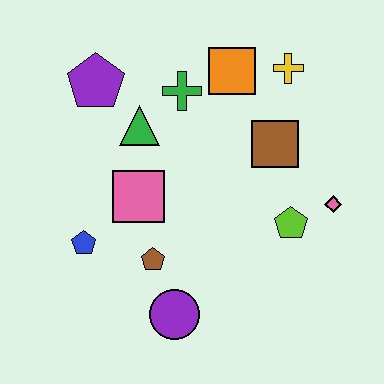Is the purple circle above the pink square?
No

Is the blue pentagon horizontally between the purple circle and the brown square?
No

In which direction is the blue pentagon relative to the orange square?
The blue pentagon is below the orange square.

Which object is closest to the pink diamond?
The lime pentagon is closest to the pink diamond.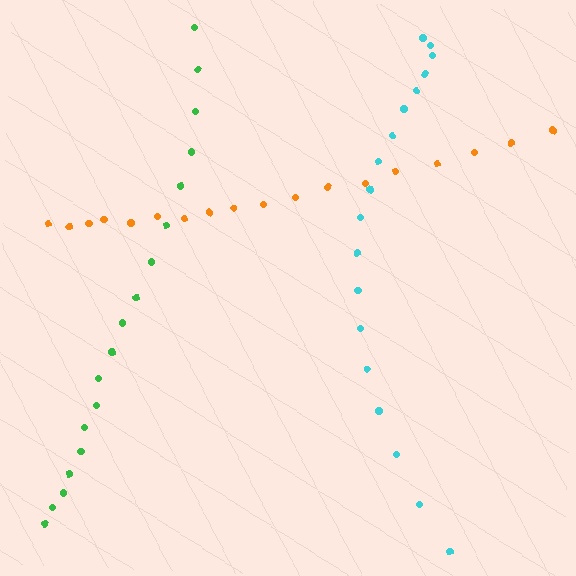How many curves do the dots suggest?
There are 3 distinct paths.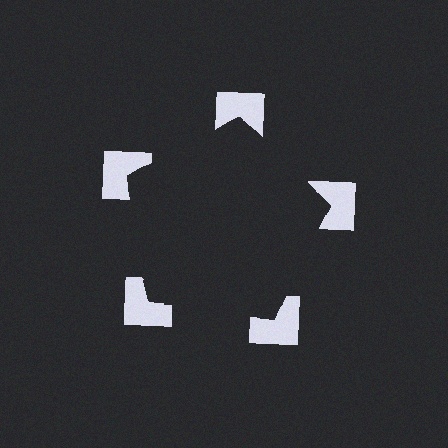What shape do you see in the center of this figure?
An illusory pentagon — its edges are inferred from the aligned wedge cuts in the notched squares, not physically drawn.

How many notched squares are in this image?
There are 5 — one at each vertex of the illusory pentagon.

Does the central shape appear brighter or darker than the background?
It typically appears slightly darker than the background, even though no actual brightness change is drawn.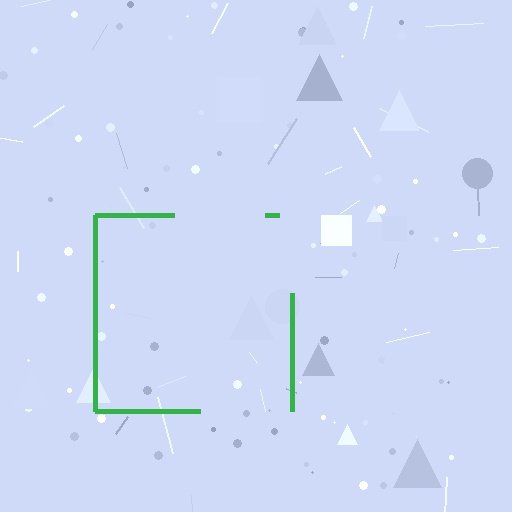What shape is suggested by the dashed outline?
The dashed outline suggests a square.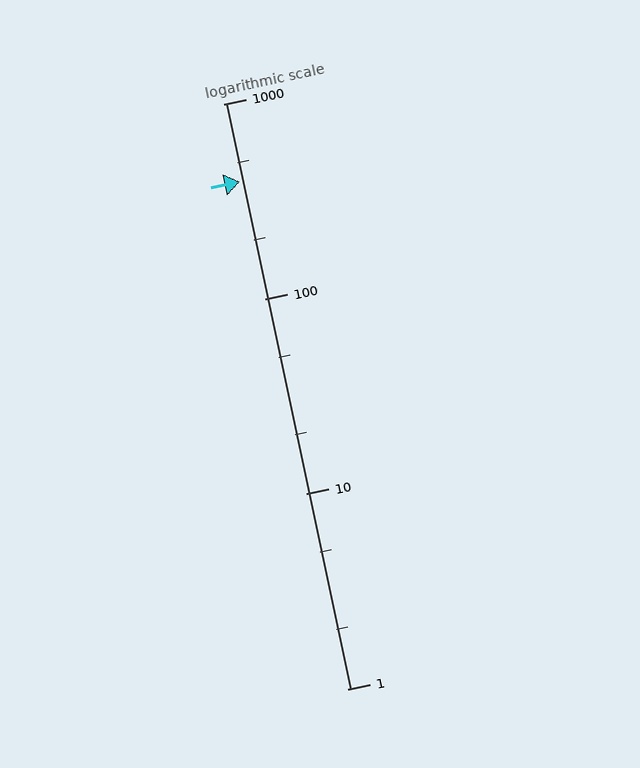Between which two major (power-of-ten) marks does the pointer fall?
The pointer is between 100 and 1000.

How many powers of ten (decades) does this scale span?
The scale spans 3 decades, from 1 to 1000.